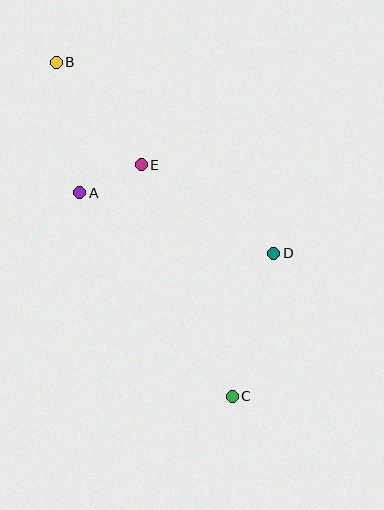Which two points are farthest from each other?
Points B and C are farthest from each other.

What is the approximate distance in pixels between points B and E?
The distance between B and E is approximately 133 pixels.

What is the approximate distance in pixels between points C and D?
The distance between C and D is approximately 149 pixels.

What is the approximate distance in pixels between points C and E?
The distance between C and E is approximately 249 pixels.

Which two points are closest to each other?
Points A and E are closest to each other.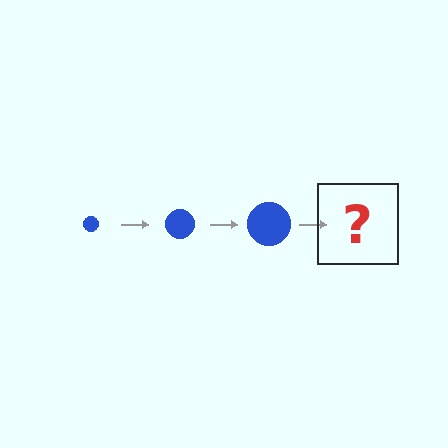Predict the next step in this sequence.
The next step is a blue circle, larger than the previous one.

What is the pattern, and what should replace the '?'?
The pattern is that the circle gets progressively larger each step. The '?' should be a blue circle, larger than the previous one.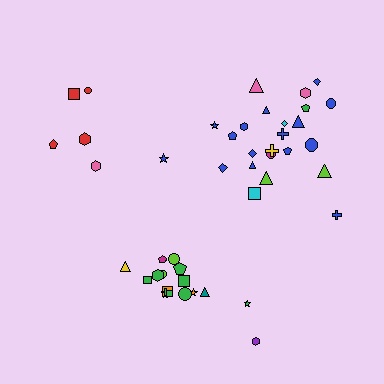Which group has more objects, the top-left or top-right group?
The top-right group.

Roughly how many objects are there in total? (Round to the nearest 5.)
Roughly 50 objects in total.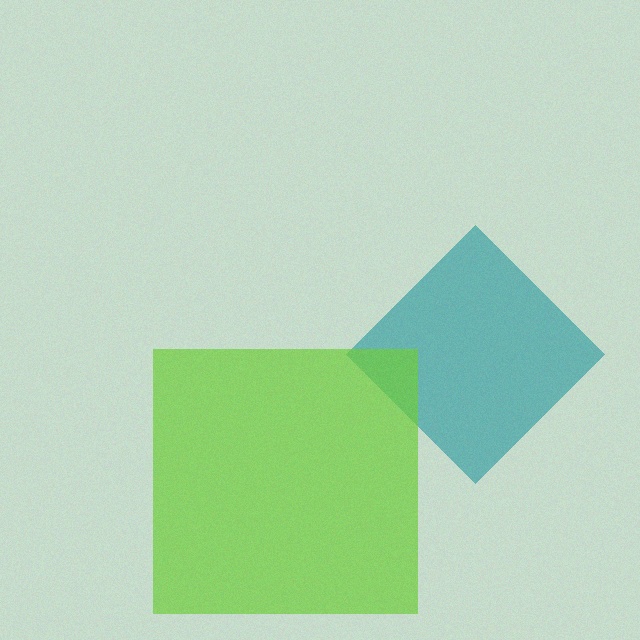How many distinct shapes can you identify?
There are 2 distinct shapes: a teal diamond, a lime square.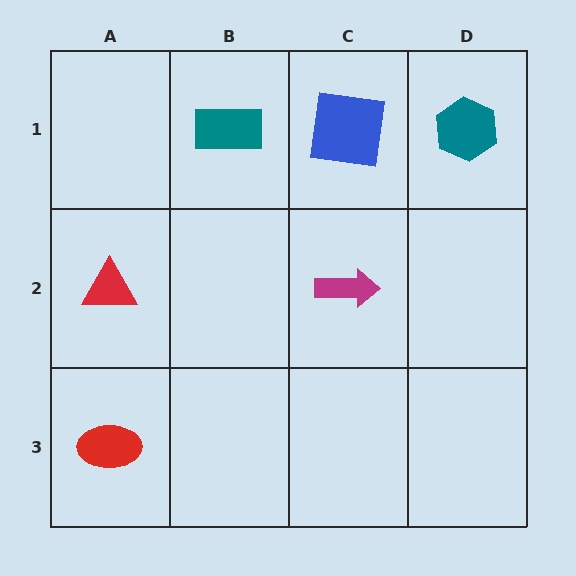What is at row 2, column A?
A red triangle.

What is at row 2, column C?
A magenta arrow.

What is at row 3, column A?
A red ellipse.